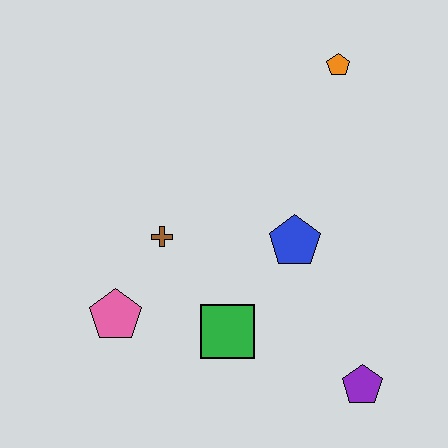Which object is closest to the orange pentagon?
The blue pentagon is closest to the orange pentagon.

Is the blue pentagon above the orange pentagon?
No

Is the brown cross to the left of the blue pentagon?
Yes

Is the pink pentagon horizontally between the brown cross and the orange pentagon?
No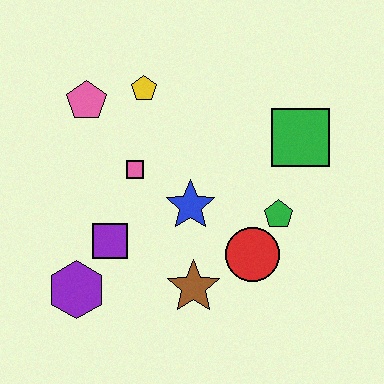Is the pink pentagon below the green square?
No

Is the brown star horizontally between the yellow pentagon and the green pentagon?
Yes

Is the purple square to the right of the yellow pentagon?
No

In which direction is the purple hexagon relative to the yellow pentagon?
The purple hexagon is below the yellow pentagon.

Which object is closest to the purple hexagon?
The purple square is closest to the purple hexagon.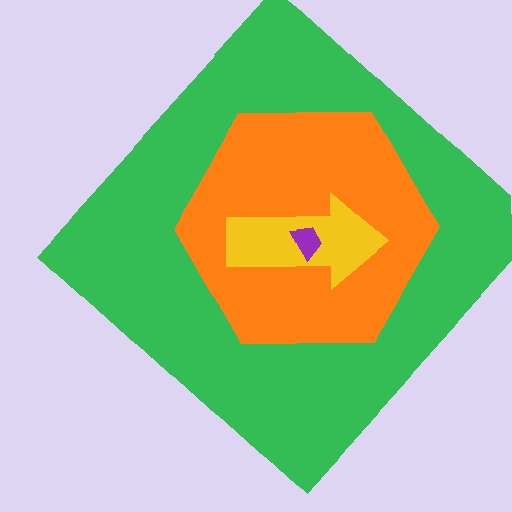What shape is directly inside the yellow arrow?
The purple trapezoid.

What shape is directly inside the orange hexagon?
The yellow arrow.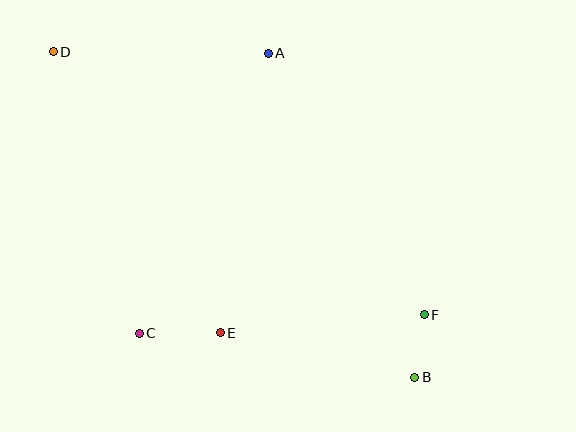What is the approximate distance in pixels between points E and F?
The distance between E and F is approximately 205 pixels.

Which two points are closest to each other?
Points B and F are closest to each other.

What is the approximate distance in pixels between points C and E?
The distance between C and E is approximately 81 pixels.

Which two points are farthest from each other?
Points B and D are farthest from each other.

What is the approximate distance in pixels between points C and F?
The distance between C and F is approximately 286 pixels.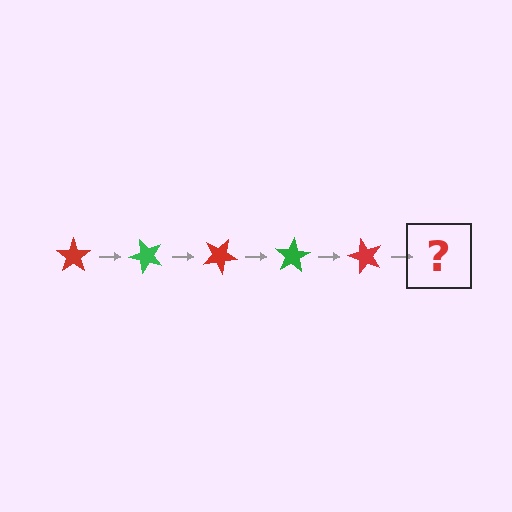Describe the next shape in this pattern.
It should be a green star, rotated 250 degrees from the start.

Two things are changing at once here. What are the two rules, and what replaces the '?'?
The two rules are that it rotates 50 degrees each step and the color cycles through red and green. The '?' should be a green star, rotated 250 degrees from the start.